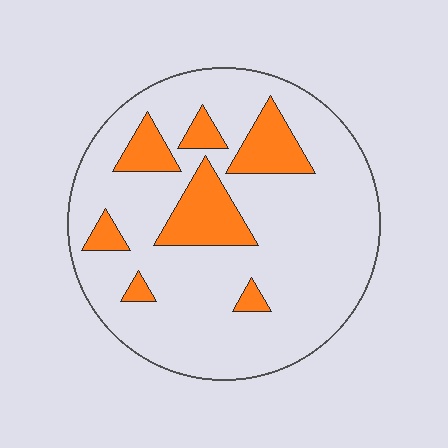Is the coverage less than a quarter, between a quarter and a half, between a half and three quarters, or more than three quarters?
Less than a quarter.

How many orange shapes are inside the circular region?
7.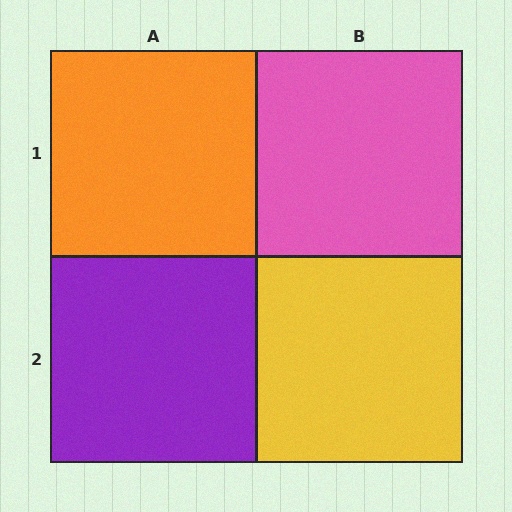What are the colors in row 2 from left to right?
Purple, yellow.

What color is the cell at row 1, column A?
Orange.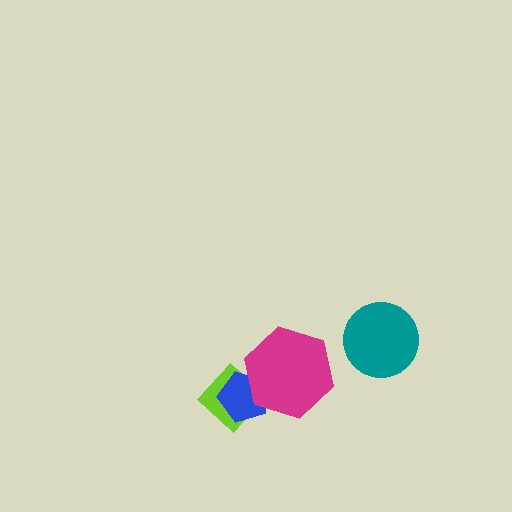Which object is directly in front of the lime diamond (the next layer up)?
The blue pentagon is directly in front of the lime diamond.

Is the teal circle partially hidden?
No, no other shape covers it.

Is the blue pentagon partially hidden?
Yes, it is partially covered by another shape.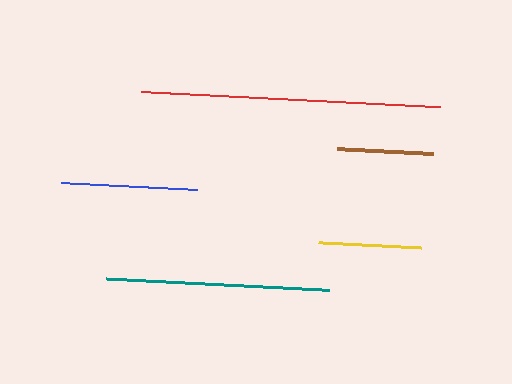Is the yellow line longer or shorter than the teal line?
The teal line is longer than the yellow line.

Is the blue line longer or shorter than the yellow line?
The blue line is longer than the yellow line.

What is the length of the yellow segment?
The yellow segment is approximately 103 pixels long.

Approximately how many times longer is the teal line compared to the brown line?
The teal line is approximately 2.3 times the length of the brown line.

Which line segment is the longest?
The red line is the longest at approximately 299 pixels.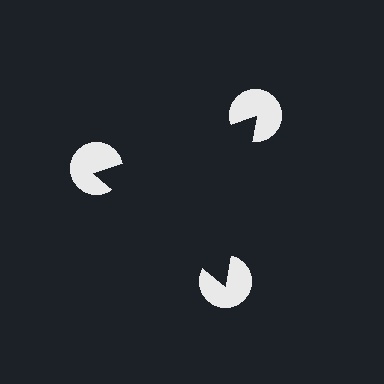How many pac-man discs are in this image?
There are 3 — one at each vertex of the illusory triangle.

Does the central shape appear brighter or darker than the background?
It typically appears slightly darker than the background, even though no actual brightness change is drawn.